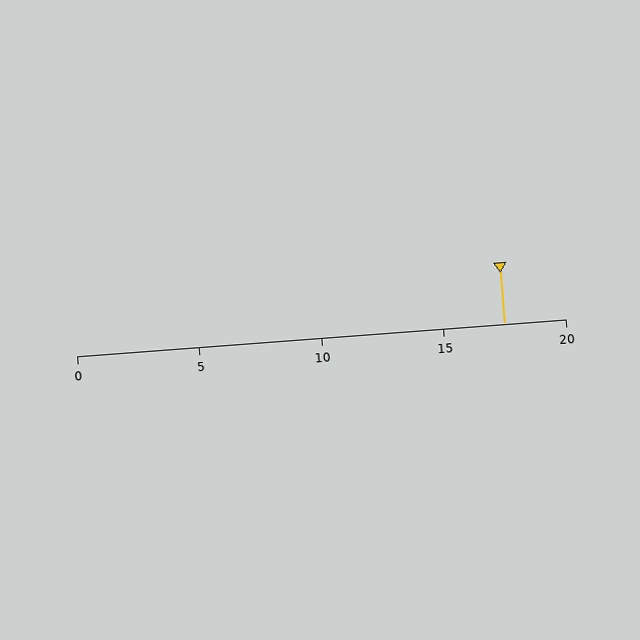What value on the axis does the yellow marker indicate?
The marker indicates approximately 17.5.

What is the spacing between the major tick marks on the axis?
The major ticks are spaced 5 apart.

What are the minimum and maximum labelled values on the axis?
The axis runs from 0 to 20.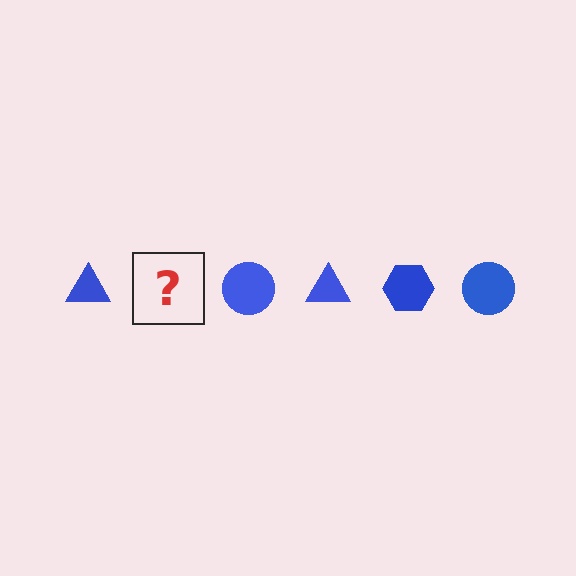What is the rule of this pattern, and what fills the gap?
The rule is that the pattern cycles through triangle, hexagon, circle shapes in blue. The gap should be filled with a blue hexagon.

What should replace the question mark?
The question mark should be replaced with a blue hexagon.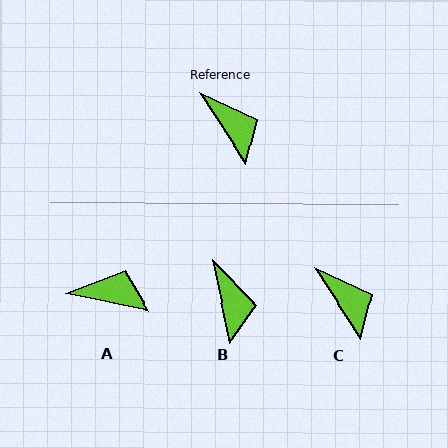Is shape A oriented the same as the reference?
No, it is off by about 46 degrees.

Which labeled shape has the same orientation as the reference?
C.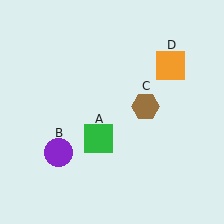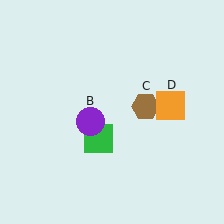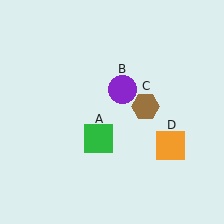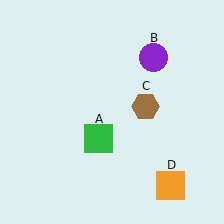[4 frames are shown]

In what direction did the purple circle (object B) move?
The purple circle (object B) moved up and to the right.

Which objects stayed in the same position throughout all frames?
Green square (object A) and brown hexagon (object C) remained stationary.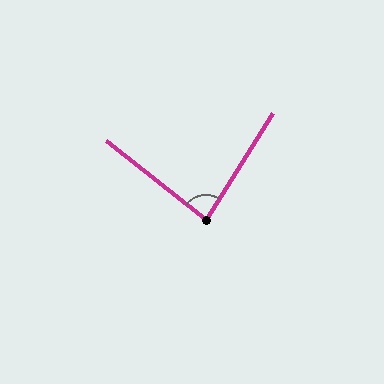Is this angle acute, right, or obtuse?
It is acute.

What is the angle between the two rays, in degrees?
Approximately 84 degrees.